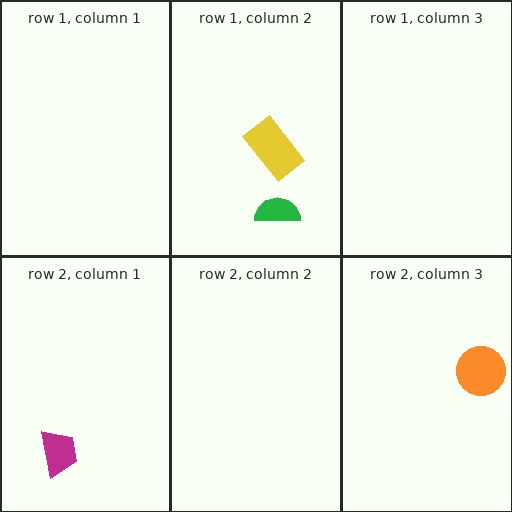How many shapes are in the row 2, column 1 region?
1.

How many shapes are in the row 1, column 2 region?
2.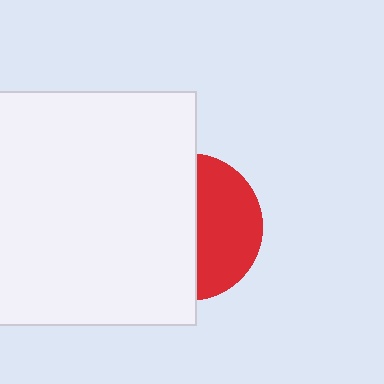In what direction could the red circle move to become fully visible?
The red circle could move right. That would shift it out from behind the white square entirely.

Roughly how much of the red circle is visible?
A small part of it is visible (roughly 42%).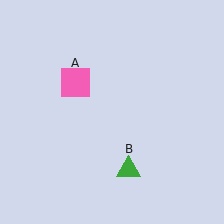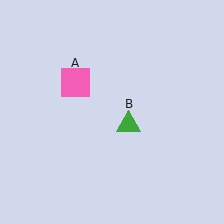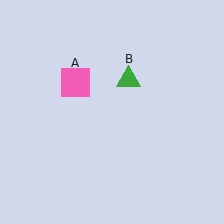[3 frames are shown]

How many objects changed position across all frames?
1 object changed position: green triangle (object B).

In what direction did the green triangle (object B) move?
The green triangle (object B) moved up.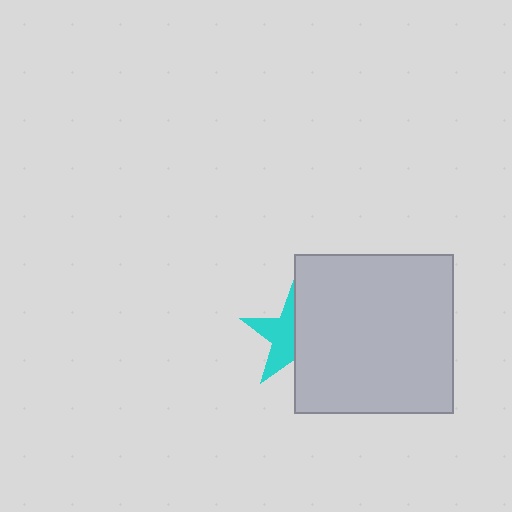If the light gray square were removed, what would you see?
You would see the complete cyan star.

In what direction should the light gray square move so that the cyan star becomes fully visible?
The light gray square should move right. That is the shortest direction to clear the overlap and leave the cyan star fully visible.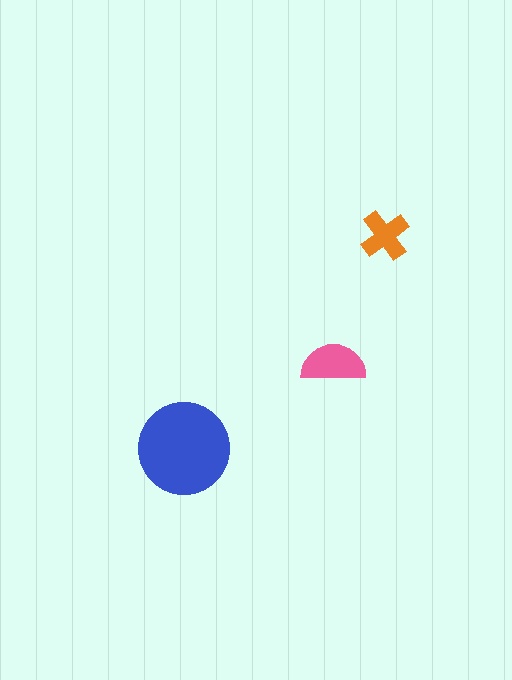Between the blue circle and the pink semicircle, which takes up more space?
The blue circle.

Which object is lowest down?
The blue circle is bottommost.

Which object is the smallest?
The orange cross.